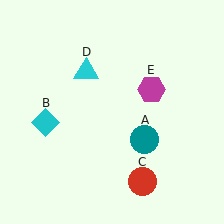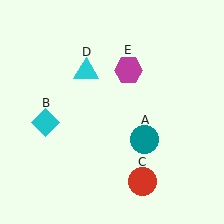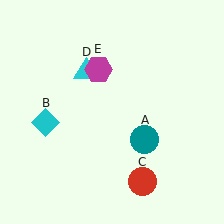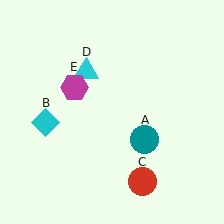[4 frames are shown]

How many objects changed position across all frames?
1 object changed position: magenta hexagon (object E).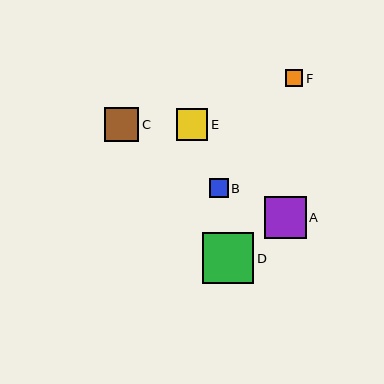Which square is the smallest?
Square F is the smallest with a size of approximately 17 pixels.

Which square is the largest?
Square D is the largest with a size of approximately 51 pixels.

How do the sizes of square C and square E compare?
Square C and square E are approximately the same size.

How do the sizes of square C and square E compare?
Square C and square E are approximately the same size.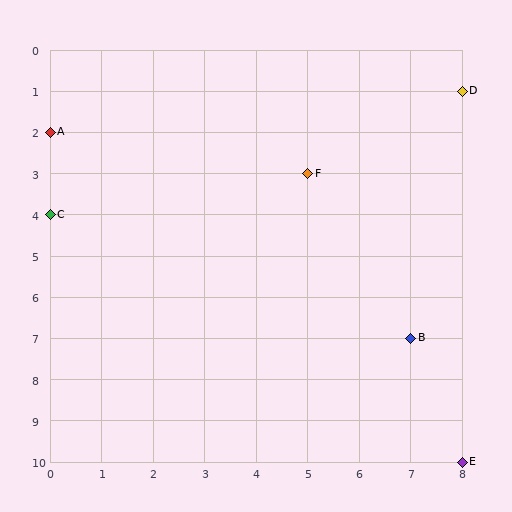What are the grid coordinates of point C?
Point C is at grid coordinates (0, 4).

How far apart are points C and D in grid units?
Points C and D are 8 columns and 3 rows apart (about 8.5 grid units diagonally).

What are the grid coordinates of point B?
Point B is at grid coordinates (7, 7).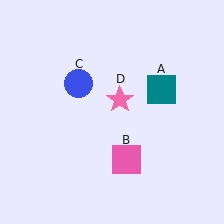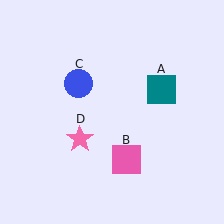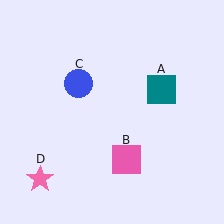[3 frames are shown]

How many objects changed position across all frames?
1 object changed position: pink star (object D).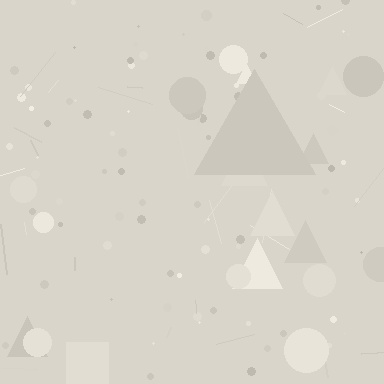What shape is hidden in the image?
A triangle is hidden in the image.